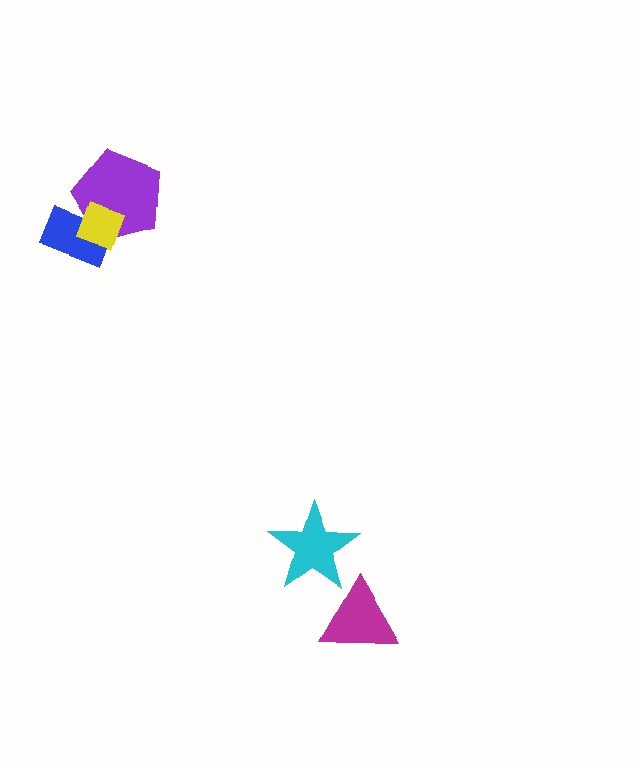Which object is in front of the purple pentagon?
The yellow diamond is in front of the purple pentagon.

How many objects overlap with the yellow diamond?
2 objects overlap with the yellow diamond.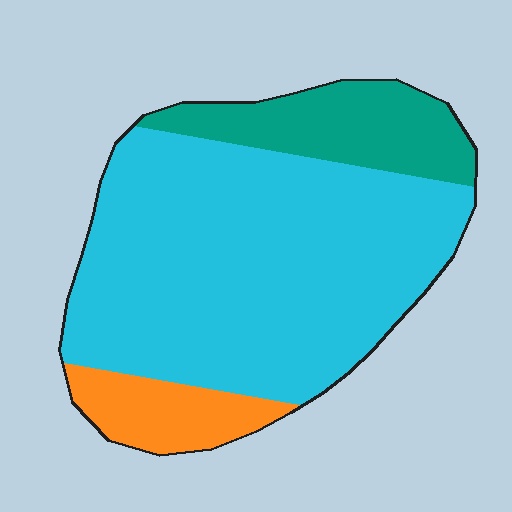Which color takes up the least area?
Orange, at roughly 10%.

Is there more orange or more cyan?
Cyan.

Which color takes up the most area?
Cyan, at roughly 70%.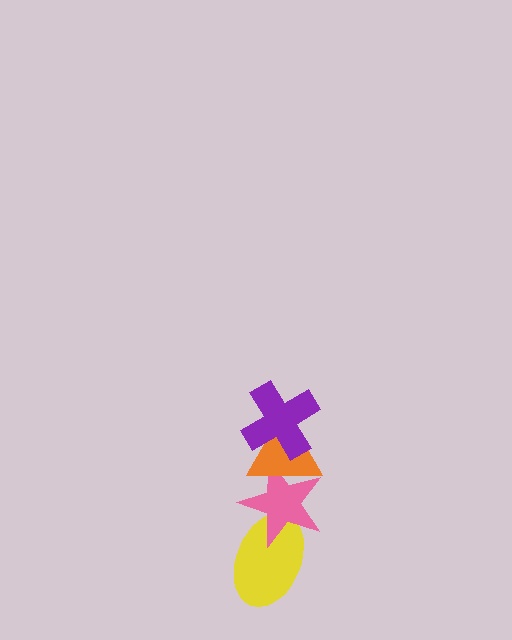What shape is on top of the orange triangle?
The purple cross is on top of the orange triangle.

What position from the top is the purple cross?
The purple cross is 1st from the top.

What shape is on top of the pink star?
The orange triangle is on top of the pink star.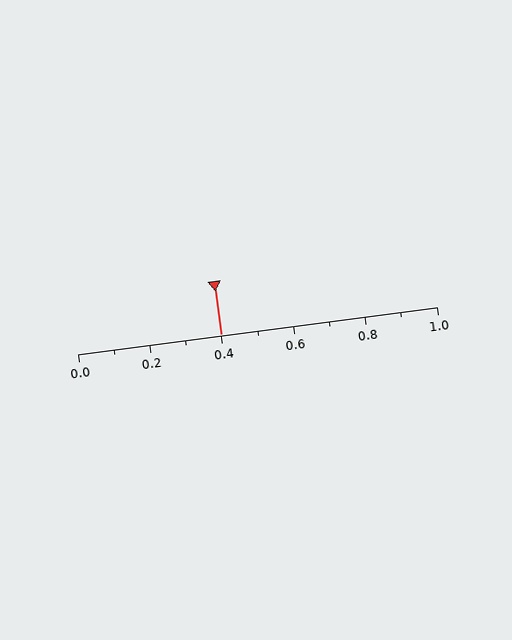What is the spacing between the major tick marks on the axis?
The major ticks are spaced 0.2 apart.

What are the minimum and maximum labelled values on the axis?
The axis runs from 0.0 to 1.0.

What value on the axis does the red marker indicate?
The marker indicates approximately 0.4.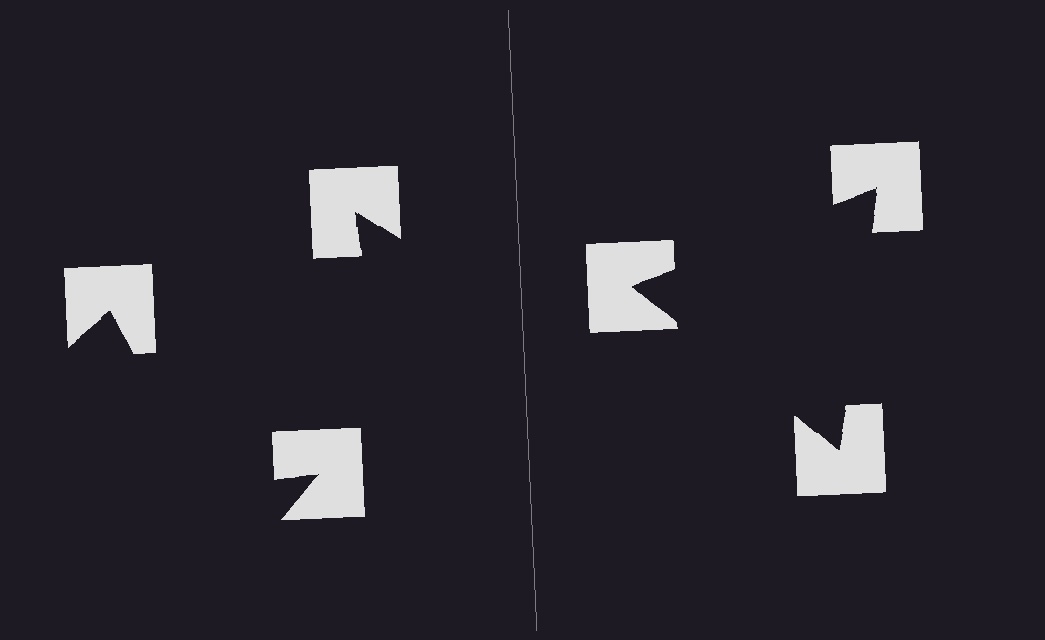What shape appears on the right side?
An illusory triangle.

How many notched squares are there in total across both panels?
6 — 3 on each side.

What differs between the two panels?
The notched squares are positioned identically on both sides; only the wedge orientations differ. On the right they align to a triangle; on the left they are misaligned.